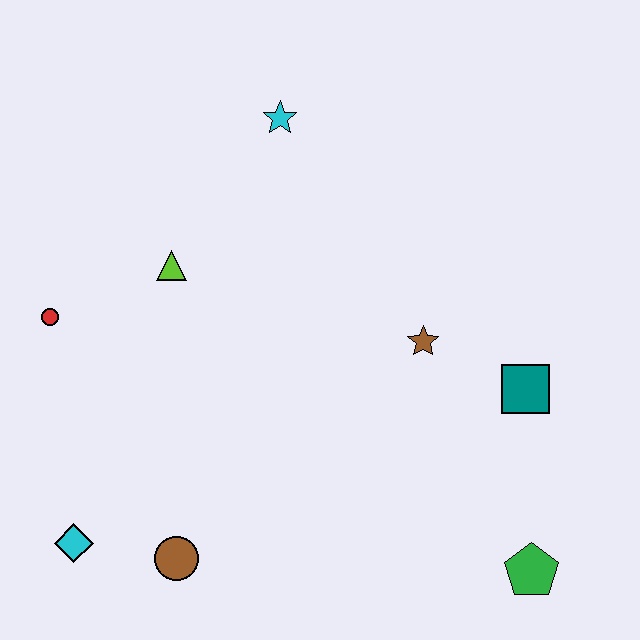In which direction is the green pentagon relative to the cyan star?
The green pentagon is below the cyan star.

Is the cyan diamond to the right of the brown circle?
No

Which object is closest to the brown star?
The teal square is closest to the brown star.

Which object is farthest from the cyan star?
The green pentagon is farthest from the cyan star.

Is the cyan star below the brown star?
No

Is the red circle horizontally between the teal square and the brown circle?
No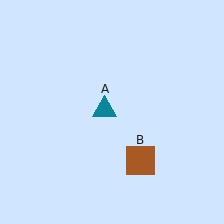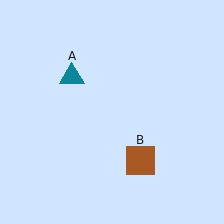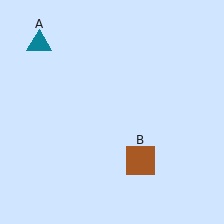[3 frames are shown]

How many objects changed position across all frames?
1 object changed position: teal triangle (object A).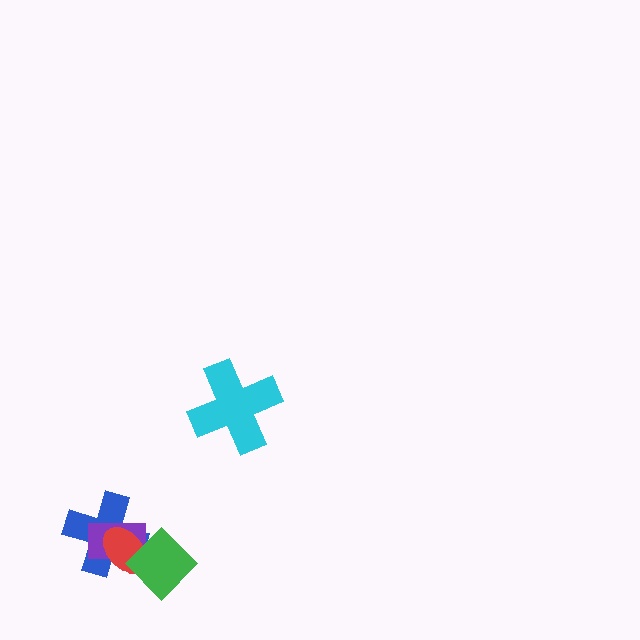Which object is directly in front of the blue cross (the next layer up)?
The purple rectangle is directly in front of the blue cross.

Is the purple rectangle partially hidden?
Yes, it is partially covered by another shape.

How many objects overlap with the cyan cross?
0 objects overlap with the cyan cross.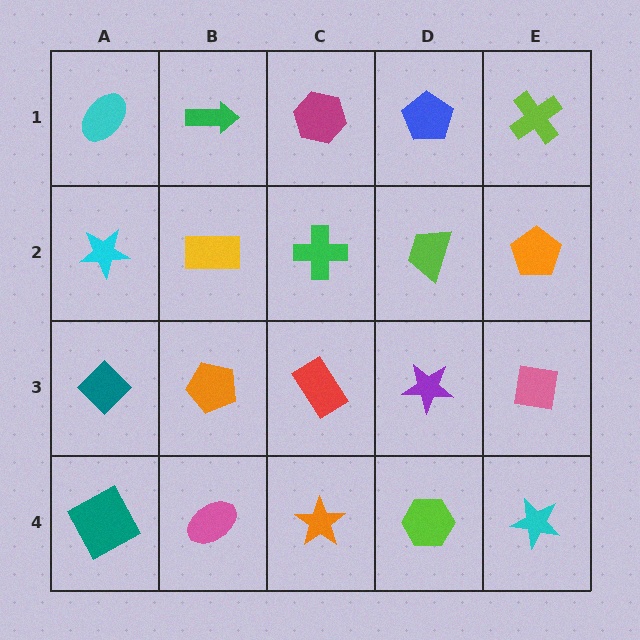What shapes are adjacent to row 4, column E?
A pink square (row 3, column E), a lime hexagon (row 4, column D).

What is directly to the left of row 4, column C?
A pink ellipse.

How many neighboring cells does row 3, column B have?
4.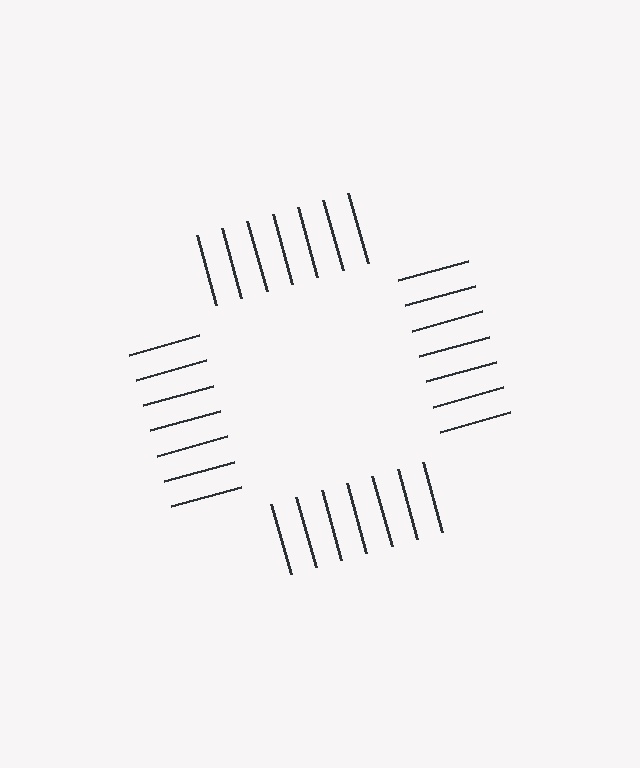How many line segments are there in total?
28 — 7 along each of the 4 edges.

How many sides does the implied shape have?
4 sides — the line-ends trace a square.